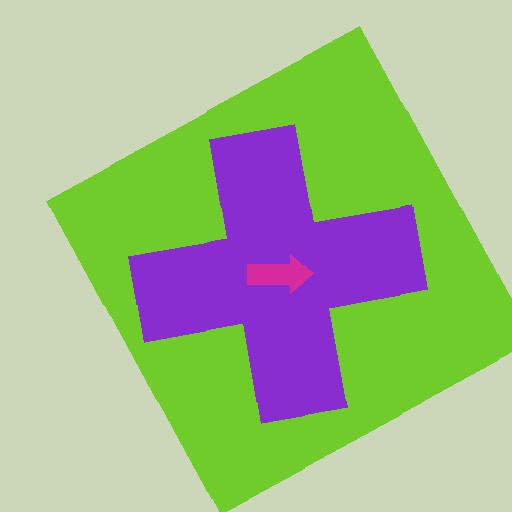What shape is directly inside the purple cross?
The magenta arrow.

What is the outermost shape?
The lime square.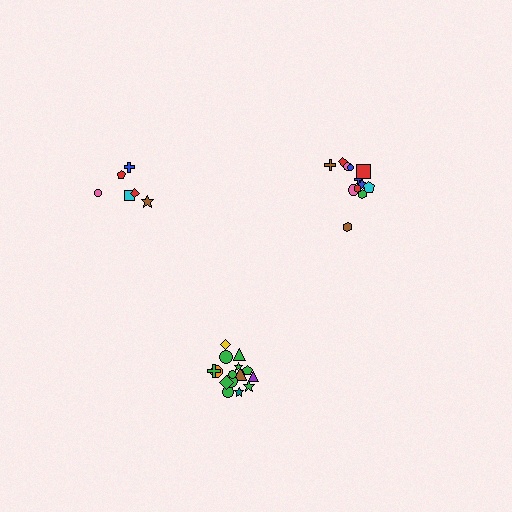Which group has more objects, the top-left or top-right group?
The top-right group.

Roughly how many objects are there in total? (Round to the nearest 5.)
Roughly 35 objects in total.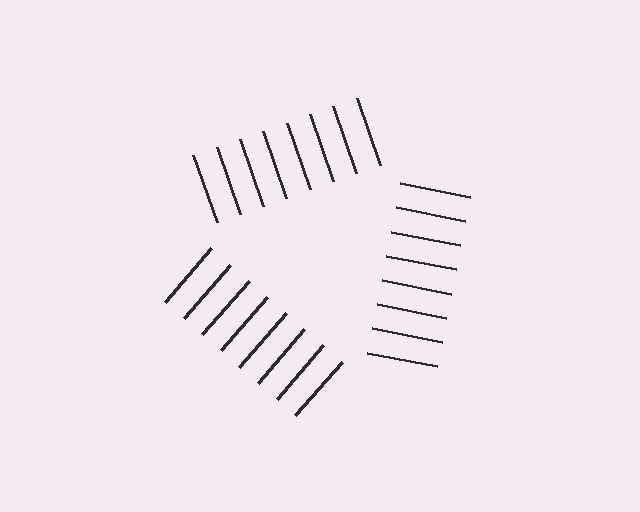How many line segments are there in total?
24 — 8 along each of the 3 edges.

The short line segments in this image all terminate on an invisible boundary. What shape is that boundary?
An illusory triangle — the line segments terminate on its edges but no continuous stroke is drawn.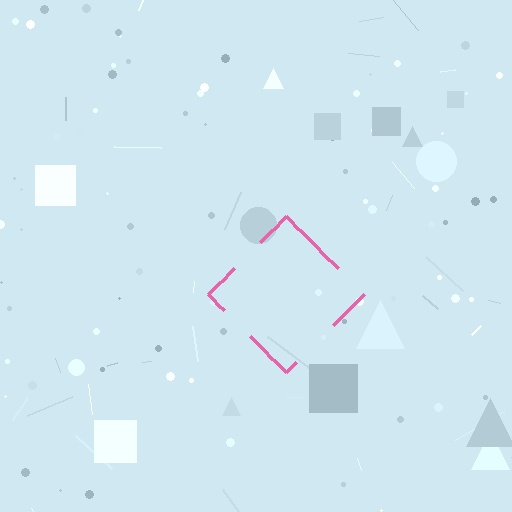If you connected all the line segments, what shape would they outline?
They would outline a diamond.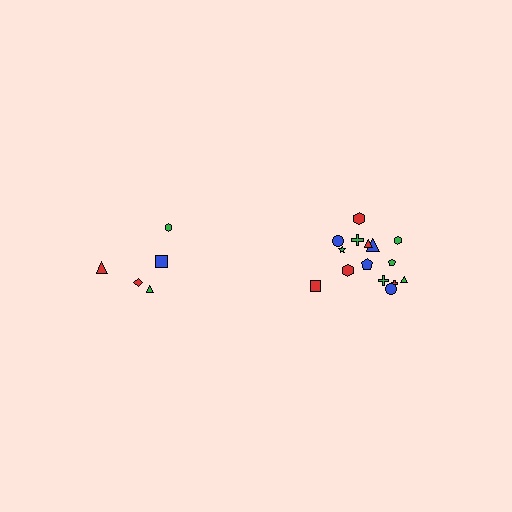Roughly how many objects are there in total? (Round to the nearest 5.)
Roughly 20 objects in total.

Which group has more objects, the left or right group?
The right group.